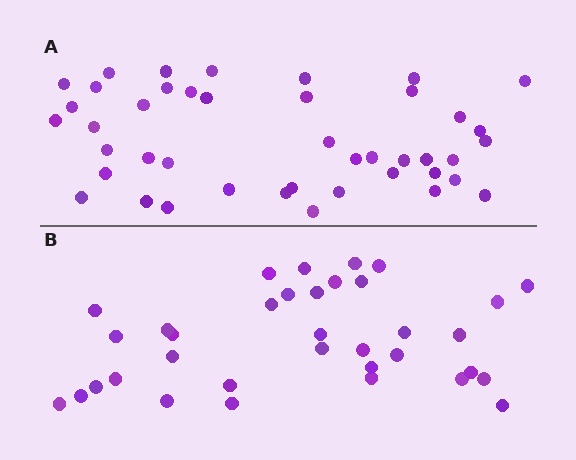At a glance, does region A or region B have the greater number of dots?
Region A (the top region) has more dots.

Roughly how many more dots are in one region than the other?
Region A has roughly 8 or so more dots than region B.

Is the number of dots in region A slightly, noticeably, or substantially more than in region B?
Region A has only slightly more — the two regions are fairly close. The ratio is roughly 1.2 to 1.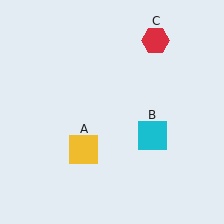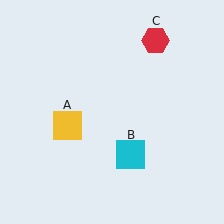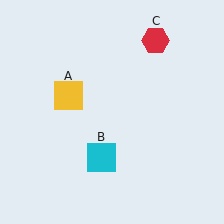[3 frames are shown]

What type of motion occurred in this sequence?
The yellow square (object A), cyan square (object B) rotated clockwise around the center of the scene.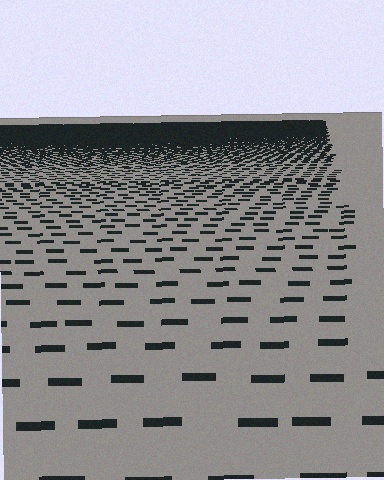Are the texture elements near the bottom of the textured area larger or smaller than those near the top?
Larger. Near the bottom, elements are closer to the viewer and appear at a bigger on-screen size.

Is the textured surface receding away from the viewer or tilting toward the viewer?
The surface is receding away from the viewer. Texture elements get smaller and denser toward the top.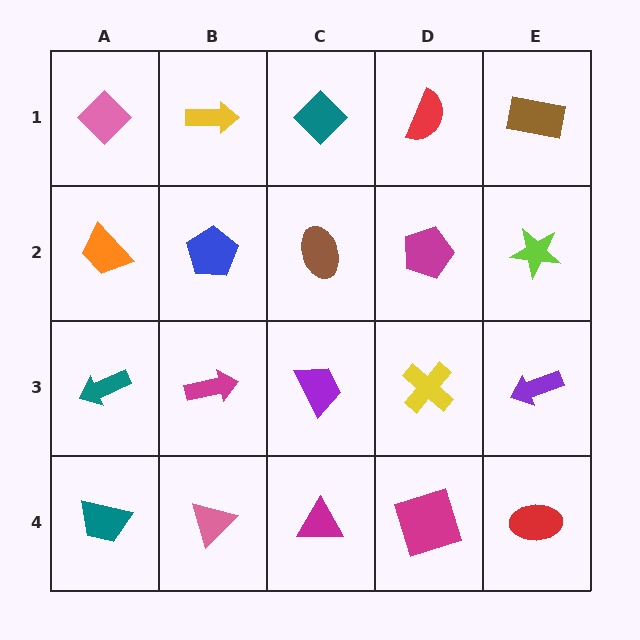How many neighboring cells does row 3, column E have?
3.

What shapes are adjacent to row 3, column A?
An orange trapezoid (row 2, column A), a teal trapezoid (row 4, column A), a magenta arrow (row 3, column B).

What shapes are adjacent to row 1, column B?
A blue pentagon (row 2, column B), a pink diamond (row 1, column A), a teal diamond (row 1, column C).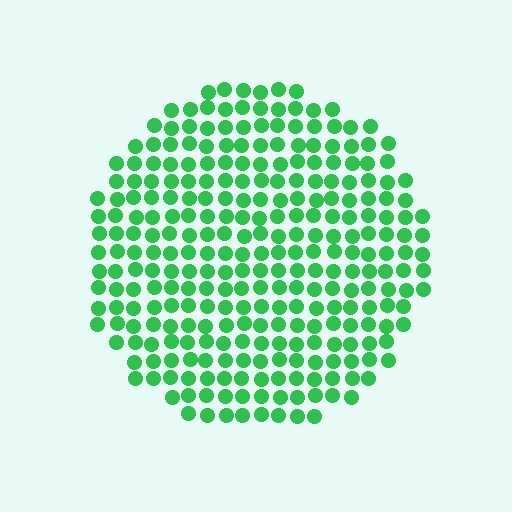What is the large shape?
The large shape is a circle.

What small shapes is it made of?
It is made of small circles.